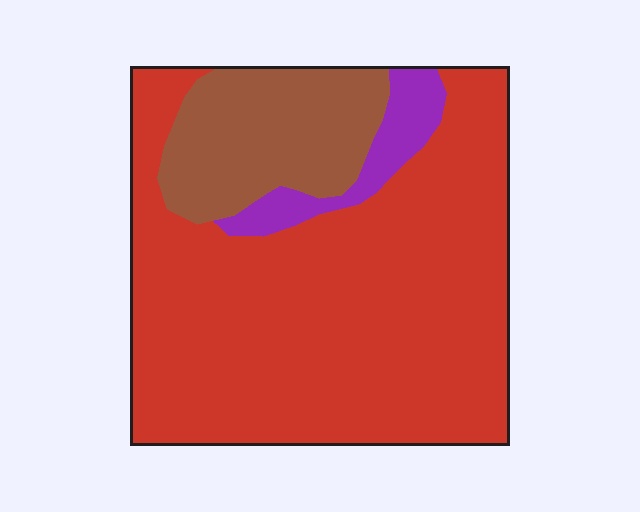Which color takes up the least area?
Purple, at roughly 5%.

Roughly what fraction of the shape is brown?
Brown takes up about one fifth (1/5) of the shape.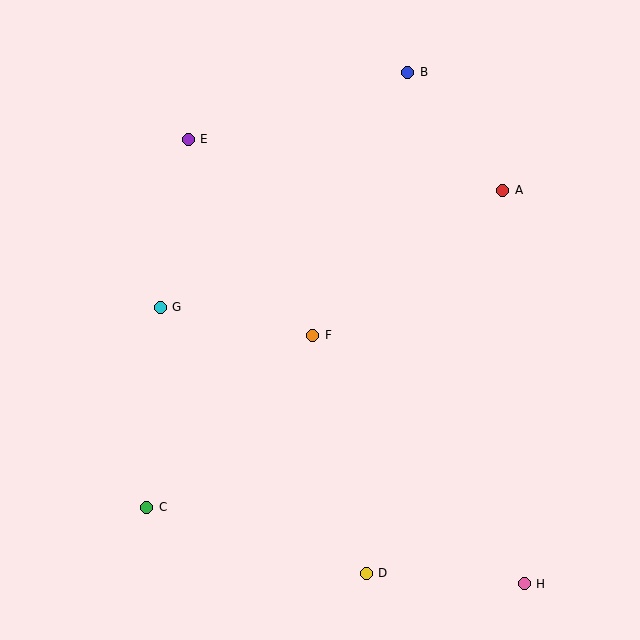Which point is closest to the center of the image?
Point F at (313, 335) is closest to the center.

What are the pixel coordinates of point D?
Point D is at (366, 573).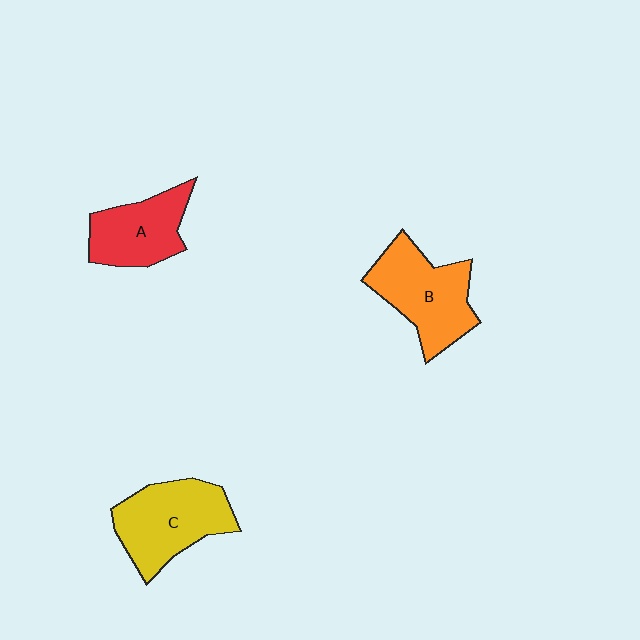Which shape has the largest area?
Shape C (yellow).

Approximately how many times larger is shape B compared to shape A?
Approximately 1.3 times.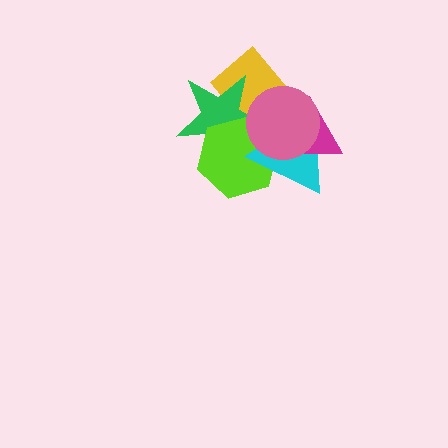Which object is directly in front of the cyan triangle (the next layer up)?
The magenta triangle is directly in front of the cyan triangle.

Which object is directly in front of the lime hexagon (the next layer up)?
The cyan triangle is directly in front of the lime hexagon.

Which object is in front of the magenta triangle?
The pink circle is in front of the magenta triangle.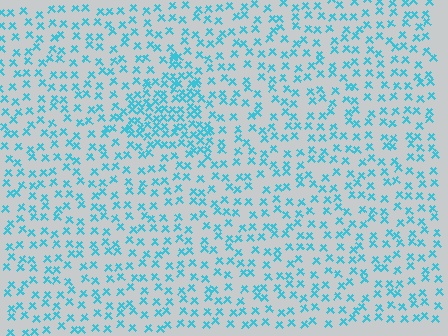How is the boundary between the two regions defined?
The boundary is defined by a change in element density (approximately 2.0x ratio). All elements are the same color, size, and shape.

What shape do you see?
I see a triangle.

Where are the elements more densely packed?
The elements are more densely packed inside the triangle boundary.